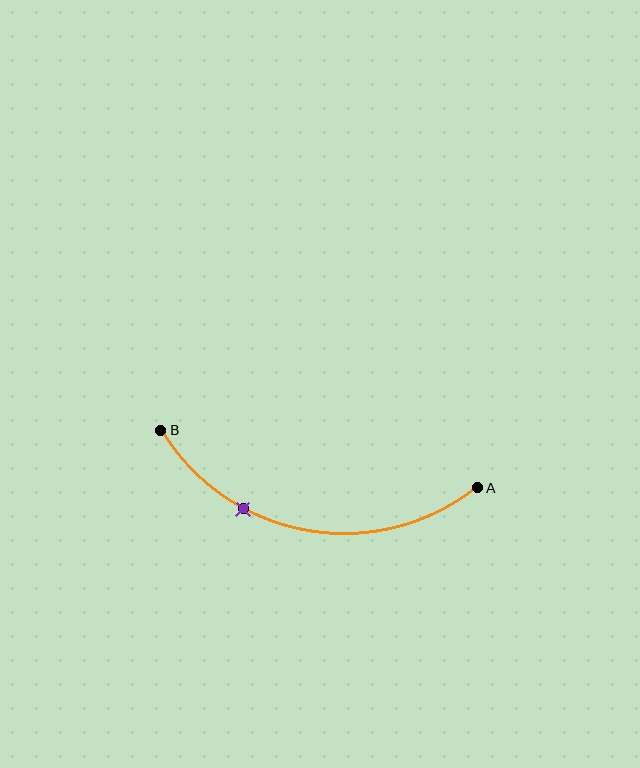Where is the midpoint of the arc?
The arc midpoint is the point on the curve farthest from the straight line joining A and B. It sits below that line.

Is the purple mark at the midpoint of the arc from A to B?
No. The purple mark lies on the arc but is closer to endpoint B. The arc midpoint would be at the point on the curve equidistant along the arc from both A and B.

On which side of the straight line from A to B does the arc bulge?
The arc bulges below the straight line connecting A and B.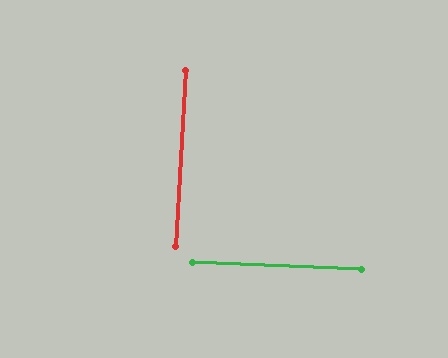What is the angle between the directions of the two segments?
Approximately 89 degrees.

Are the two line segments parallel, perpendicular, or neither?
Perpendicular — they meet at approximately 89°.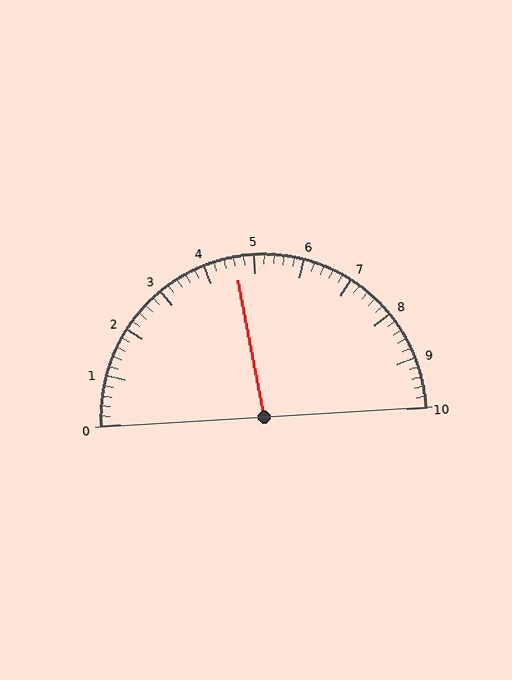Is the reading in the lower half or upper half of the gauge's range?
The reading is in the lower half of the range (0 to 10).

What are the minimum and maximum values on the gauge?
The gauge ranges from 0 to 10.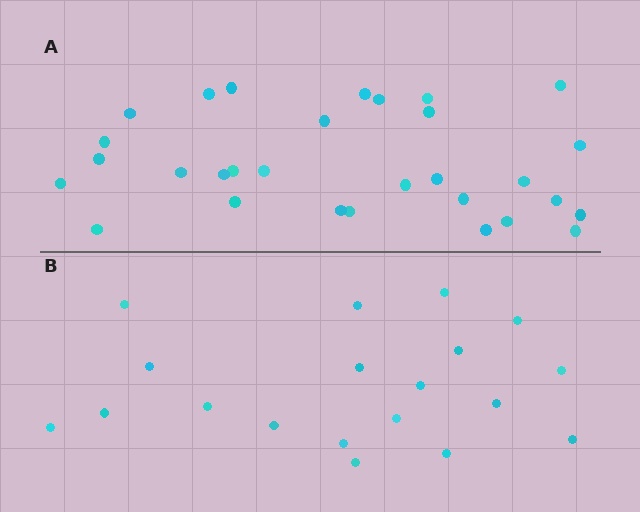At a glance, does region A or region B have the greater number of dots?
Region A (the top region) has more dots.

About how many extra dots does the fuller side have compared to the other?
Region A has roughly 12 or so more dots than region B.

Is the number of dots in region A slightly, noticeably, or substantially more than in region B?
Region A has substantially more. The ratio is roughly 1.6 to 1.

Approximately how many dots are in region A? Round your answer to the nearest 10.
About 30 dots.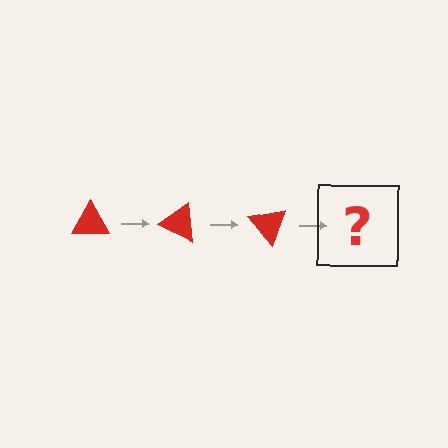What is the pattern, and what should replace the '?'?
The pattern is that the triangle rotates 25 degrees each step. The '?' should be a red triangle rotated 75 degrees.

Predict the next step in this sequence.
The next step is a red triangle rotated 75 degrees.